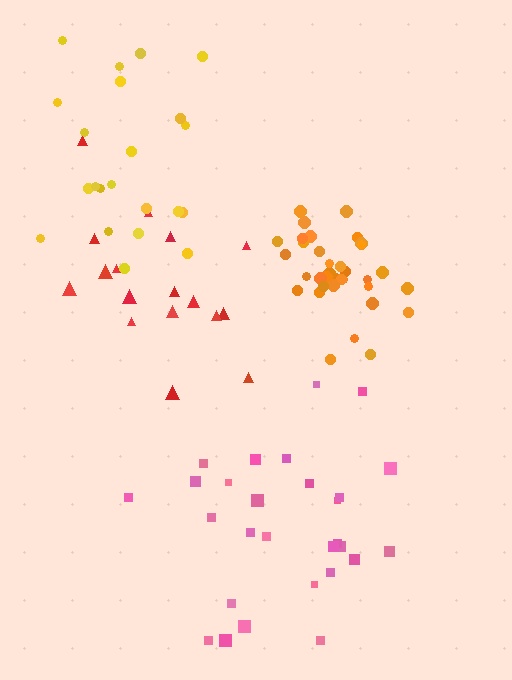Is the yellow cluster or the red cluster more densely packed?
Red.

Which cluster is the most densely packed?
Orange.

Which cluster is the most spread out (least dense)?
Yellow.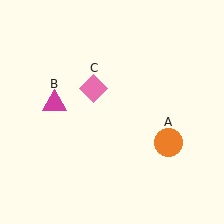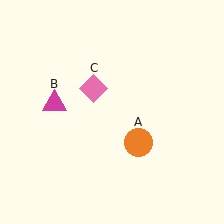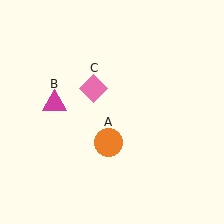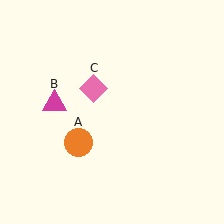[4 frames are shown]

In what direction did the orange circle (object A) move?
The orange circle (object A) moved left.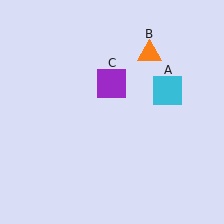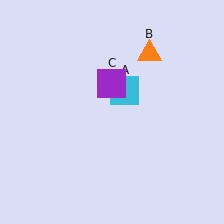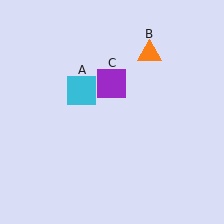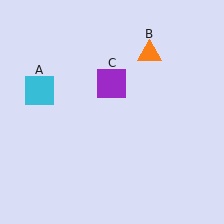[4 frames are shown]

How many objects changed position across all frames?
1 object changed position: cyan square (object A).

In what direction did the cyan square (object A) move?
The cyan square (object A) moved left.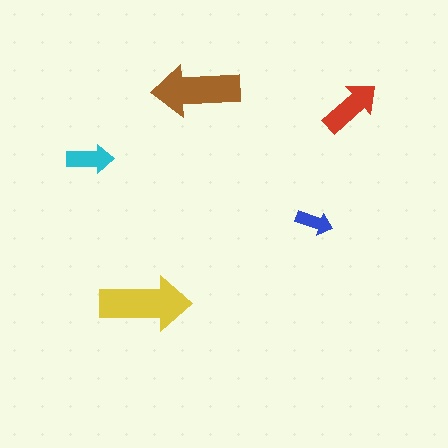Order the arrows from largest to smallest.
the yellow one, the brown one, the red one, the cyan one, the blue one.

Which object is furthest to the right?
The red arrow is rightmost.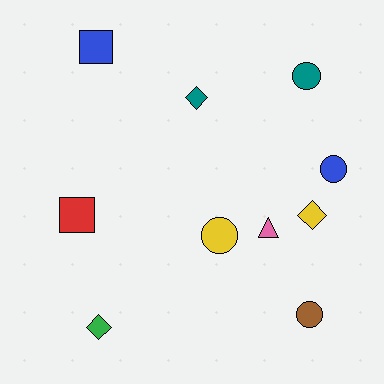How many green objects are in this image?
There is 1 green object.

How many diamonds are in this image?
There are 3 diamonds.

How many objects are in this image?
There are 10 objects.